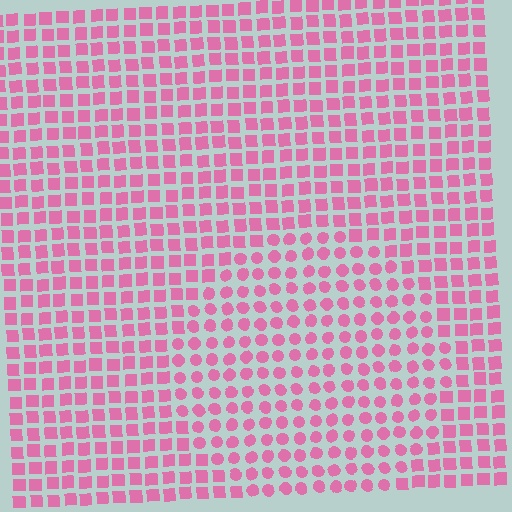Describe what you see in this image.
The image is filled with small pink elements arranged in a uniform grid. A circle-shaped region contains circles, while the surrounding area contains squares. The boundary is defined purely by the change in element shape.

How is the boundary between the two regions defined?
The boundary is defined by a change in element shape: circles inside vs. squares outside. All elements share the same color and spacing.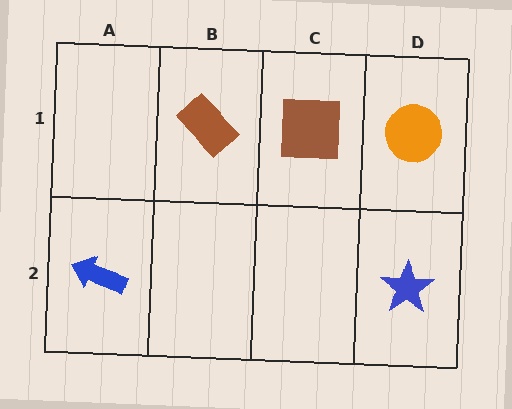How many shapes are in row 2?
2 shapes.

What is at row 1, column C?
A brown square.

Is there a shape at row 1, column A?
No, that cell is empty.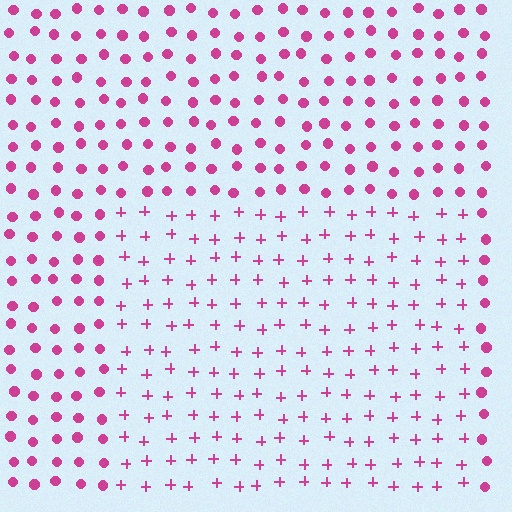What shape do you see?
I see a rectangle.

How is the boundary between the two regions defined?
The boundary is defined by a change in element shape: plus signs inside vs. circles outside. All elements share the same color and spacing.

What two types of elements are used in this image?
The image uses plus signs inside the rectangle region and circles outside it.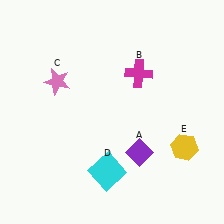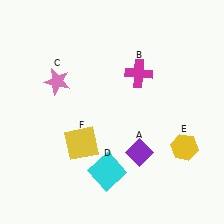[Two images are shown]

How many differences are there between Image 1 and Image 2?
There is 1 difference between the two images.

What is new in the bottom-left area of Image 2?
A yellow square (F) was added in the bottom-left area of Image 2.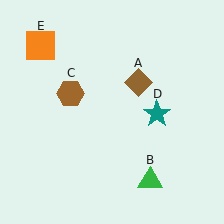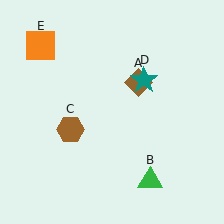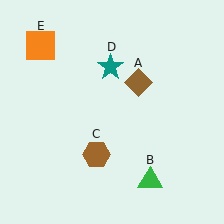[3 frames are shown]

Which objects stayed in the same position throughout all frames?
Brown diamond (object A) and green triangle (object B) and orange square (object E) remained stationary.